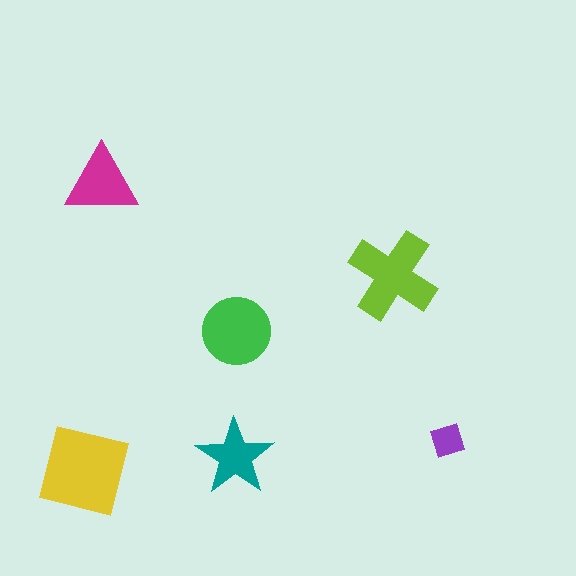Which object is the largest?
The yellow square.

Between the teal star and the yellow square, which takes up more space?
The yellow square.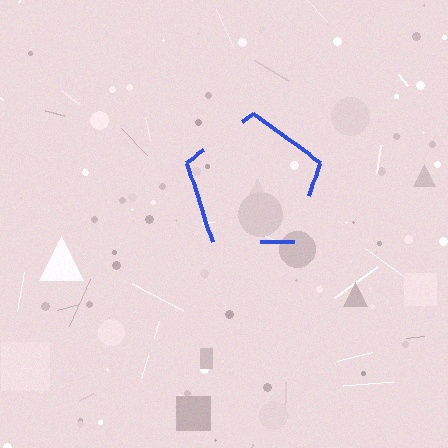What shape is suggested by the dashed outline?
The dashed outline suggests a pentagon.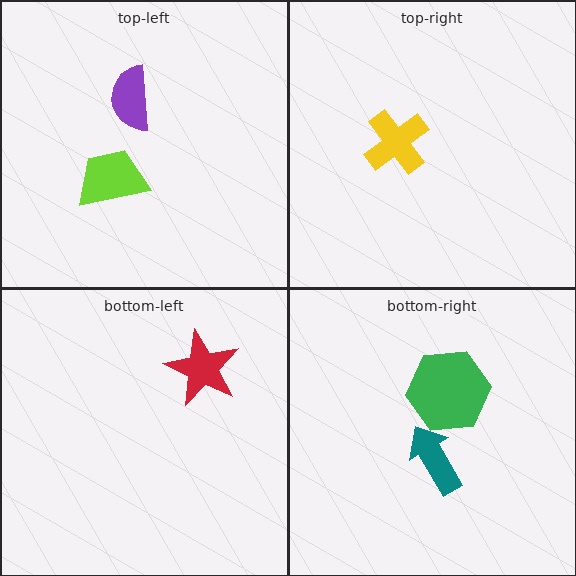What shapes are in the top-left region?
The lime trapezoid, the purple semicircle.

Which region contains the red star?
The bottom-left region.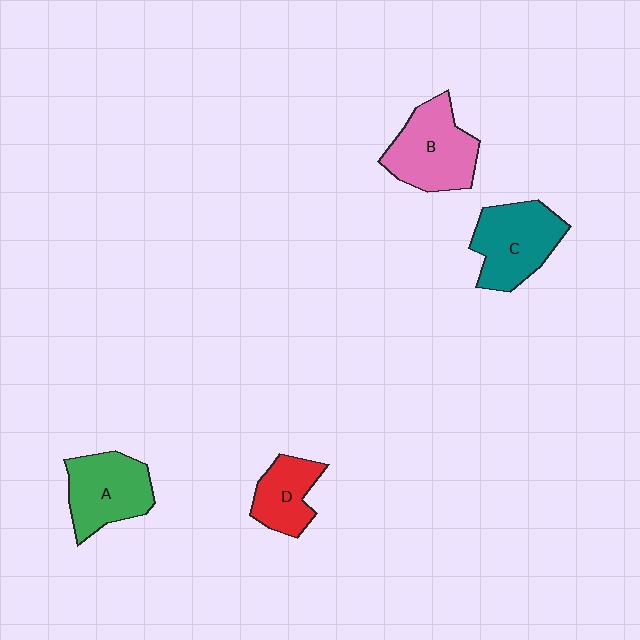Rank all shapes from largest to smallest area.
From largest to smallest: B (pink), C (teal), A (green), D (red).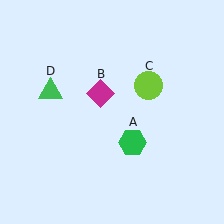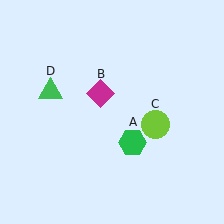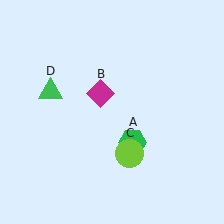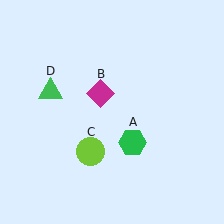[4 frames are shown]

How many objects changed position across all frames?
1 object changed position: lime circle (object C).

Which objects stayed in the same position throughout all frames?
Green hexagon (object A) and magenta diamond (object B) and green triangle (object D) remained stationary.